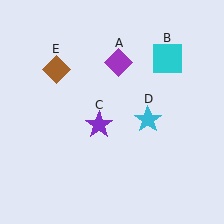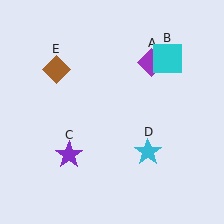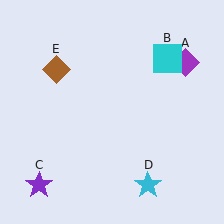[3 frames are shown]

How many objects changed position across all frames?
3 objects changed position: purple diamond (object A), purple star (object C), cyan star (object D).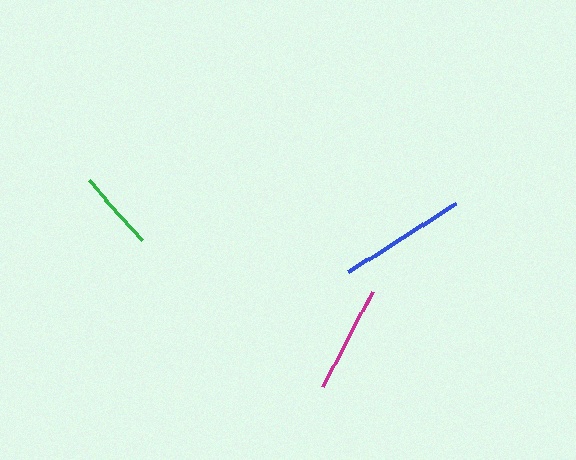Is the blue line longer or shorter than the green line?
The blue line is longer than the green line.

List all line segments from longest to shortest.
From longest to shortest: blue, magenta, green.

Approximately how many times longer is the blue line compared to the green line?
The blue line is approximately 1.6 times the length of the green line.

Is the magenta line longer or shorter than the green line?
The magenta line is longer than the green line.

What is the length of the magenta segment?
The magenta segment is approximately 107 pixels long.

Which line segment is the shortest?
The green line is the shortest at approximately 81 pixels.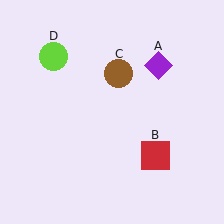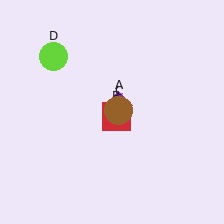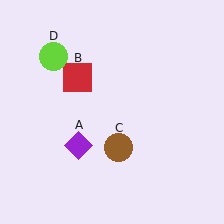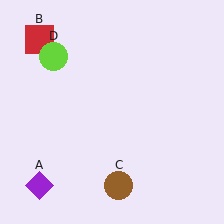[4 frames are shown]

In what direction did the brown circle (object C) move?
The brown circle (object C) moved down.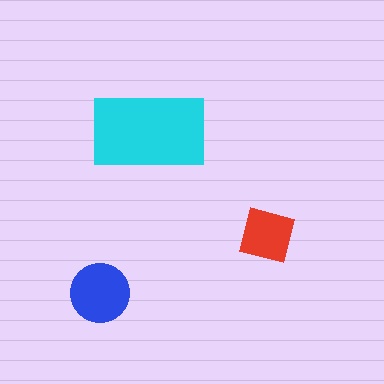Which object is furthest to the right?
The red square is rightmost.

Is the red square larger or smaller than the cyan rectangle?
Smaller.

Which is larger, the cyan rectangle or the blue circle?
The cyan rectangle.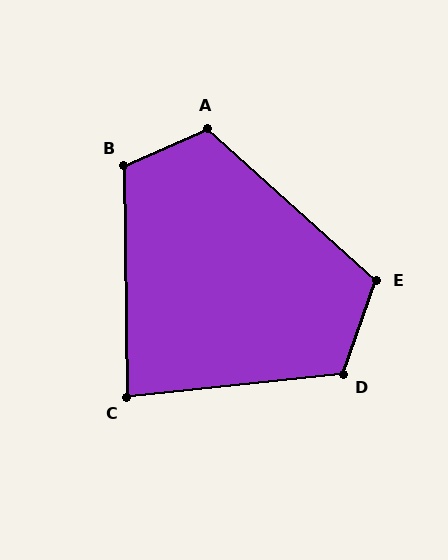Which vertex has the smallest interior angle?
C, at approximately 85 degrees.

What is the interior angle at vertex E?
Approximately 113 degrees (obtuse).